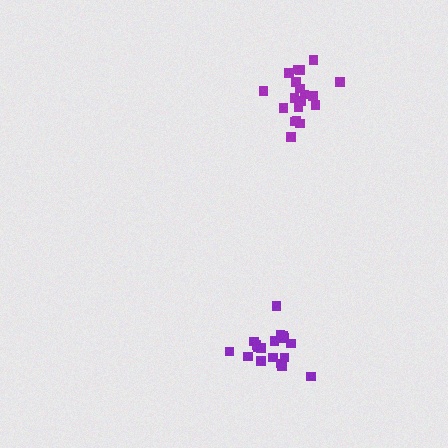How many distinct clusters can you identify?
There are 2 distinct clusters.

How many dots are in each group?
Group 1: 19 dots, Group 2: 18 dots (37 total).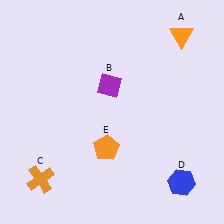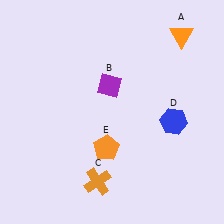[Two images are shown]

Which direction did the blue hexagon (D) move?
The blue hexagon (D) moved up.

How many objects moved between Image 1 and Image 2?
2 objects moved between the two images.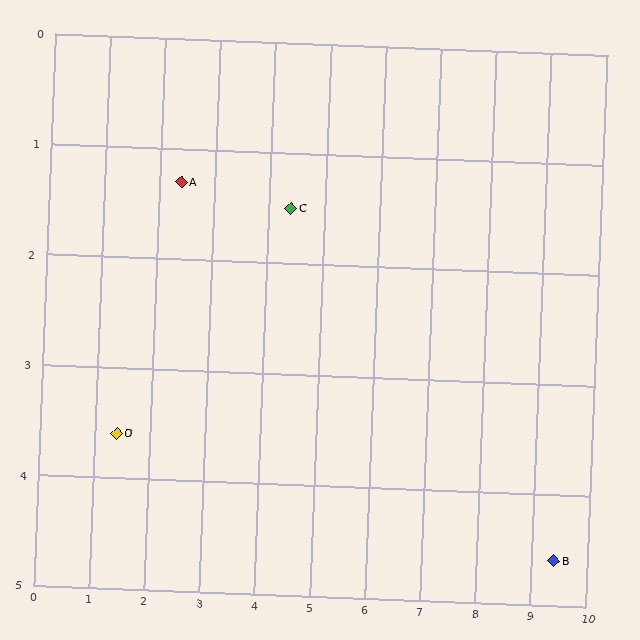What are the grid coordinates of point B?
Point B is at approximately (9.4, 4.6).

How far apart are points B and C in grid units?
Points B and C are about 5.9 grid units apart.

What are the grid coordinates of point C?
Point C is at approximately (4.4, 1.5).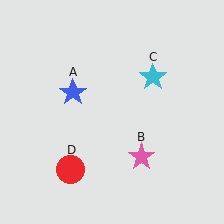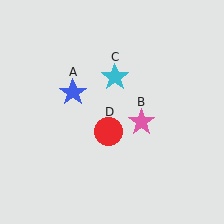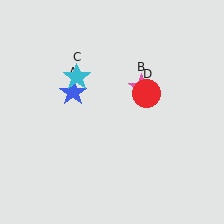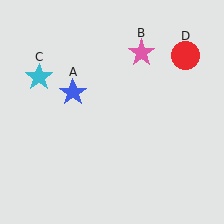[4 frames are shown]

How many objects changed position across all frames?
3 objects changed position: pink star (object B), cyan star (object C), red circle (object D).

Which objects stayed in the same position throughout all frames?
Blue star (object A) remained stationary.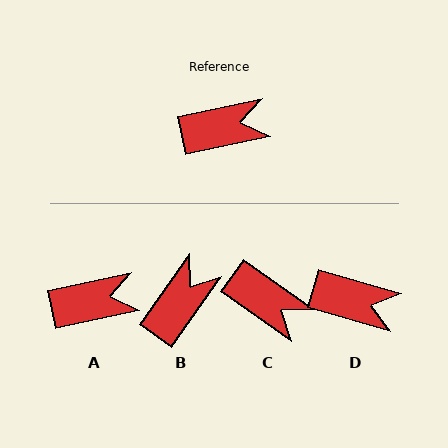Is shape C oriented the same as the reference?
No, it is off by about 47 degrees.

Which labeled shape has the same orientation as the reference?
A.